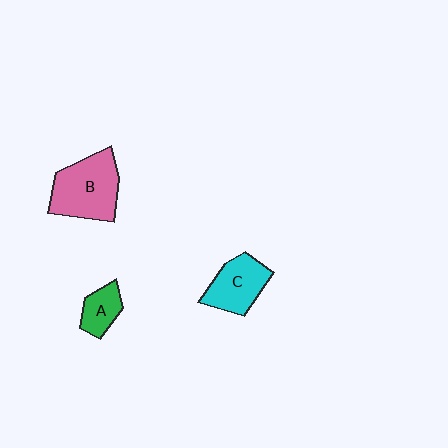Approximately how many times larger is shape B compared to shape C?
Approximately 1.4 times.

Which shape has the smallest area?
Shape A (green).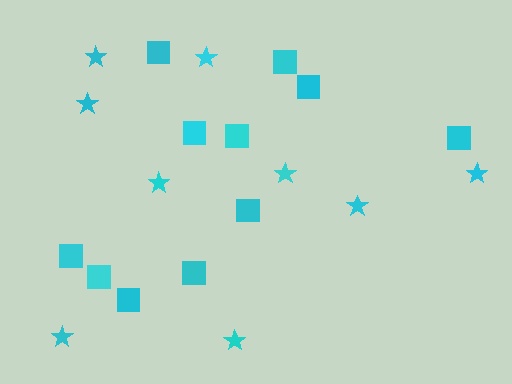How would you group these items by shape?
There are 2 groups: one group of squares (11) and one group of stars (9).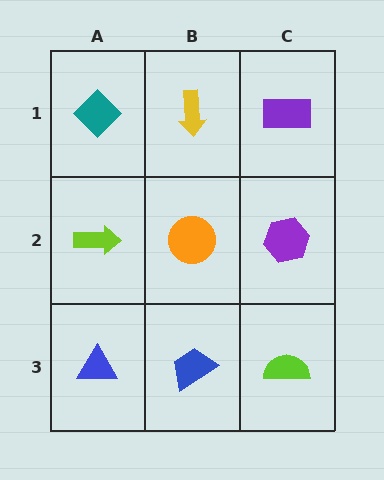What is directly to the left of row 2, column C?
An orange circle.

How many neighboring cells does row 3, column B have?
3.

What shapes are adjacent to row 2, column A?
A teal diamond (row 1, column A), a blue triangle (row 3, column A), an orange circle (row 2, column B).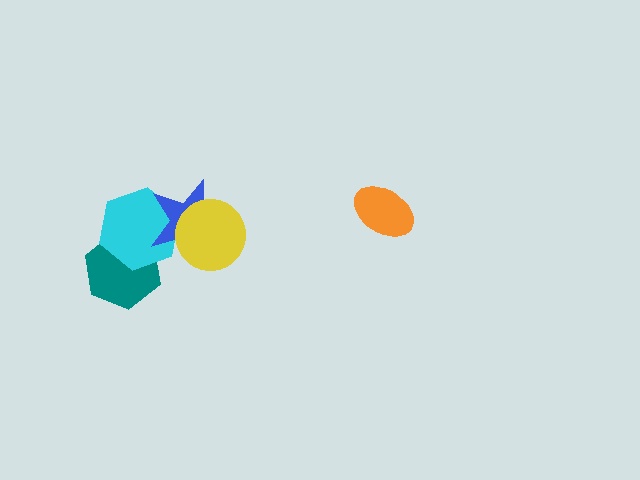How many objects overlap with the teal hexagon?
1 object overlaps with the teal hexagon.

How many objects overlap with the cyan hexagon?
2 objects overlap with the cyan hexagon.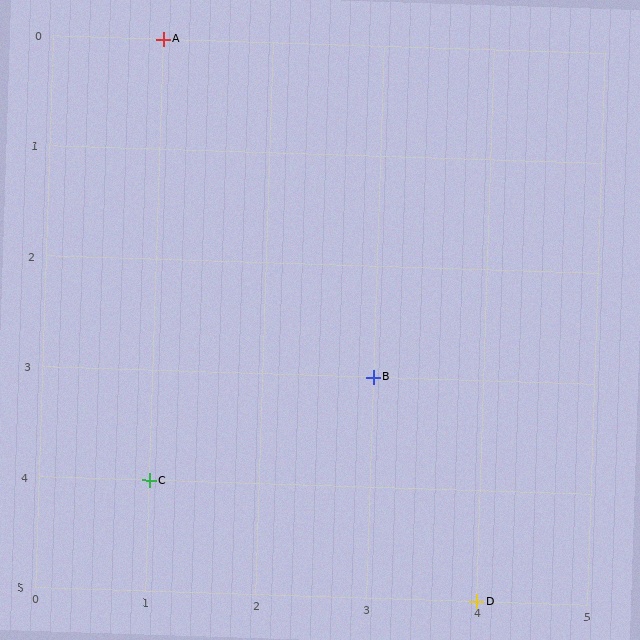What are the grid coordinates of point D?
Point D is at grid coordinates (4, 5).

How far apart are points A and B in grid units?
Points A and B are 2 columns and 3 rows apart (about 3.6 grid units diagonally).